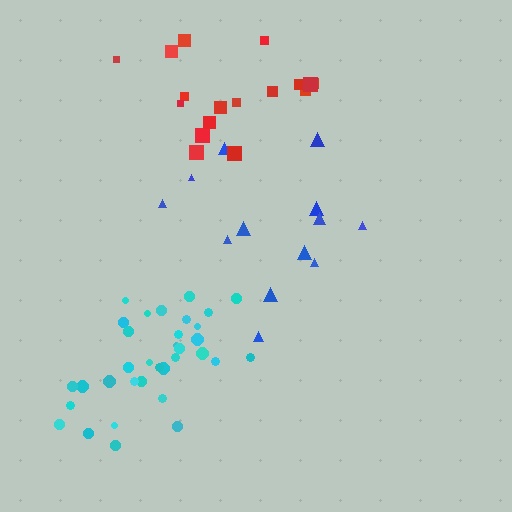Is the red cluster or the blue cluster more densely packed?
Red.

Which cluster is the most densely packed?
Cyan.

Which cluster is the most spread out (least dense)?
Blue.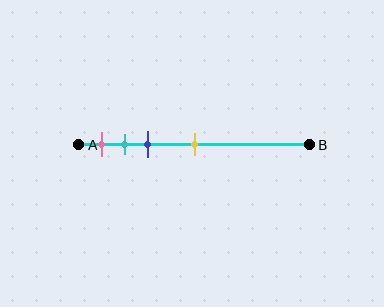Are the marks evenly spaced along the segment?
No, the marks are not evenly spaced.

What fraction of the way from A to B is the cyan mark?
The cyan mark is approximately 20% (0.2) of the way from A to B.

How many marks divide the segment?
There are 4 marks dividing the segment.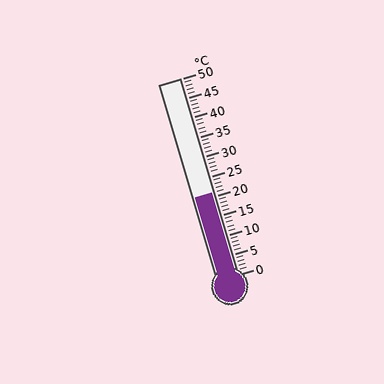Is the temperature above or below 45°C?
The temperature is below 45°C.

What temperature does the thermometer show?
The thermometer shows approximately 21°C.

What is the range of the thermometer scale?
The thermometer scale ranges from 0°C to 50°C.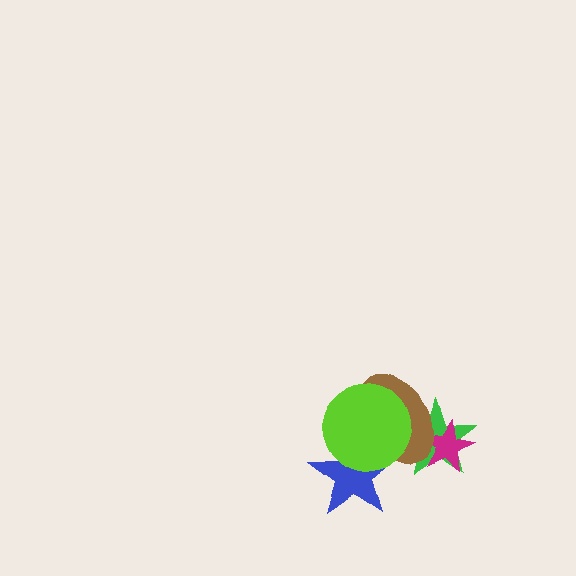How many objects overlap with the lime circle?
3 objects overlap with the lime circle.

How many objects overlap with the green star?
3 objects overlap with the green star.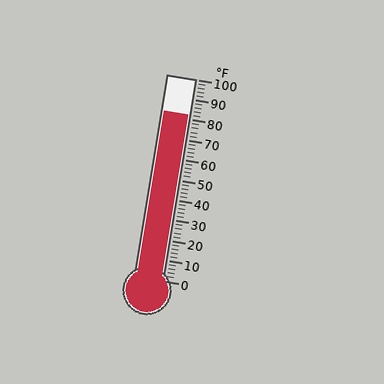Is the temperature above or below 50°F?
The temperature is above 50°F.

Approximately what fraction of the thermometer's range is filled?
The thermometer is filled to approximately 80% of its range.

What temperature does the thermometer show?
The thermometer shows approximately 82°F.